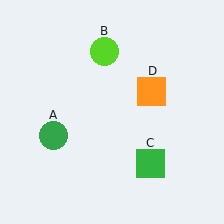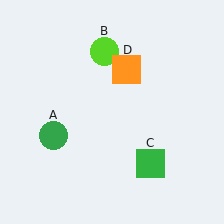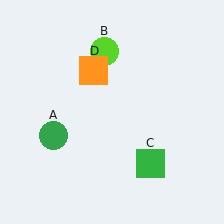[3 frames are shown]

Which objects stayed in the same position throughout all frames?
Green circle (object A) and lime circle (object B) and green square (object C) remained stationary.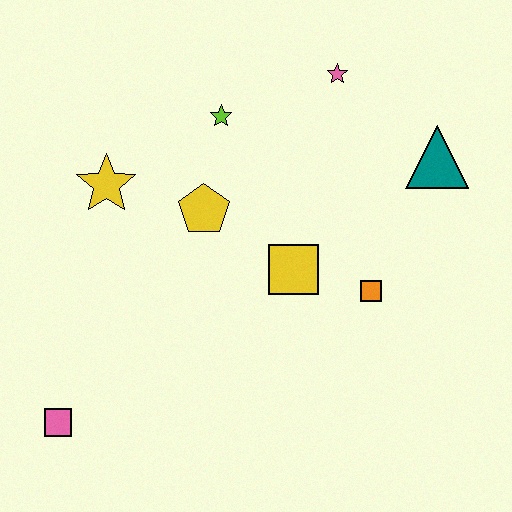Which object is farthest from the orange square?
The pink square is farthest from the orange square.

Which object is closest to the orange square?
The yellow square is closest to the orange square.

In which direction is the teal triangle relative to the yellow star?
The teal triangle is to the right of the yellow star.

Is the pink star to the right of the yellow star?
Yes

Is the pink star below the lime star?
No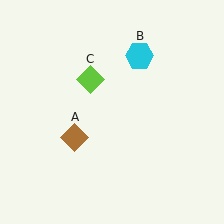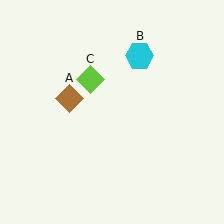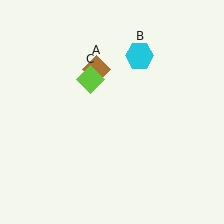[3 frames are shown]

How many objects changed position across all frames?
1 object changed position: brown diamond (object A).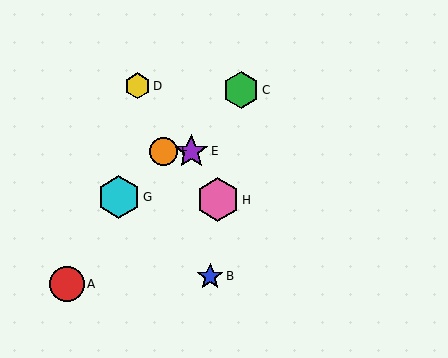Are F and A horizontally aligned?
No, F is at y≈151 and A is at y≈284.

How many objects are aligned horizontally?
2 objects (E, F) are aligned horizontally.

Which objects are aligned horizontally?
Objects E, F are aligned horizontally.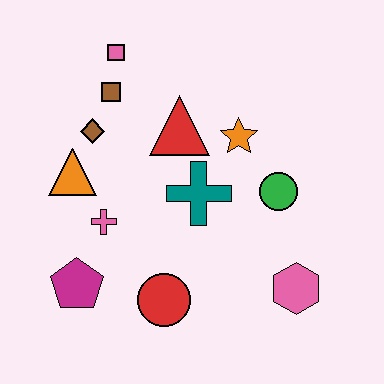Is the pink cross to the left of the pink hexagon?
Yes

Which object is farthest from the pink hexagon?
The pink square is farthest from the pink hexagon.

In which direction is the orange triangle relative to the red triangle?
The orange triangle is to the left of the red triangle.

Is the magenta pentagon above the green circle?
No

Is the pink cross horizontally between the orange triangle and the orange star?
Yes